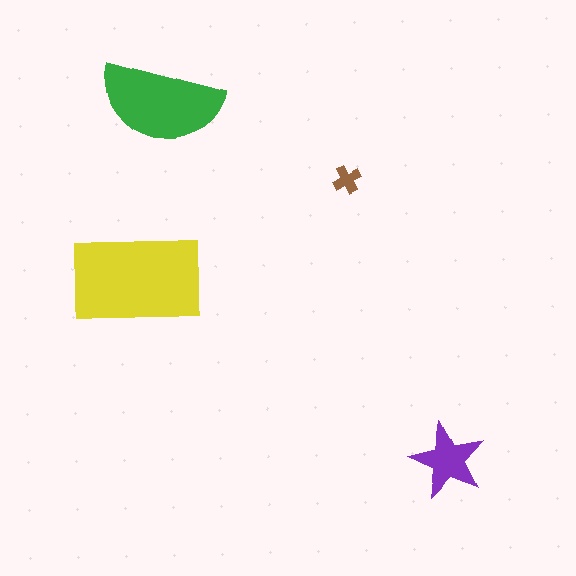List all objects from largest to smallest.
The yellow rectangle, the green semicircle, the purple star, the brown cross.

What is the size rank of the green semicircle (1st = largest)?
2nd.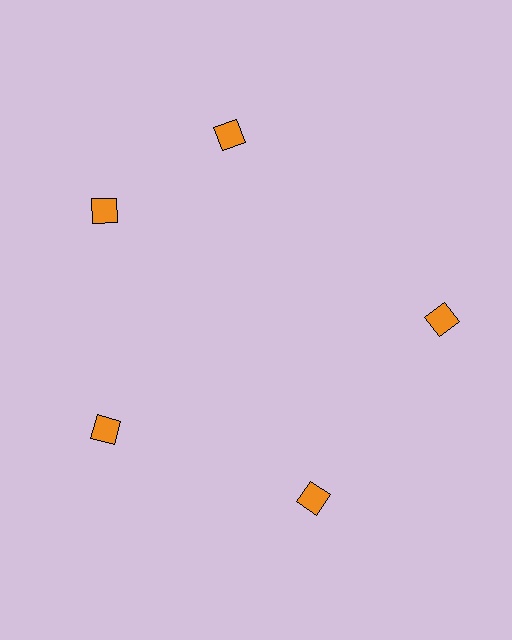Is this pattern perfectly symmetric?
No. The 5 orange diamonds are arranged in a ring, but one element near the 1 o'clock position is rotated out of alignment along the ring, breaking the 5-fold rotational symmetry.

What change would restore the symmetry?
The symmetry would be restored by rotating it back into even spacing with its neighbors so that all 5 diamonds sit at equal angles and equal distance from the center.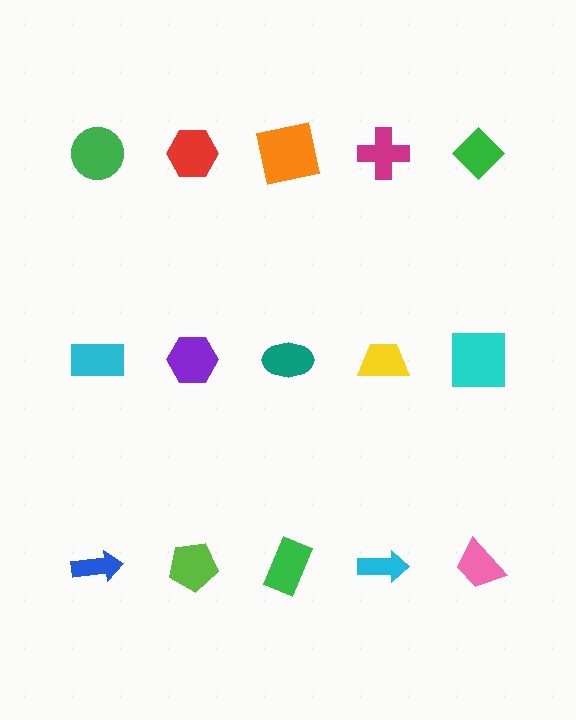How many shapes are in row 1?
5 shapes.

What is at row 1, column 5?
A green diamond.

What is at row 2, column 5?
A cyan square.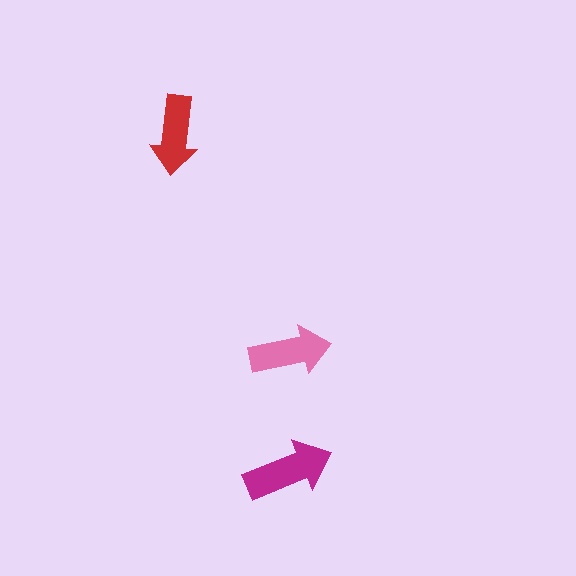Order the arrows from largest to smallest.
the magenta one, the pink one, the red one.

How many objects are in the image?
There are 3 objects in the image.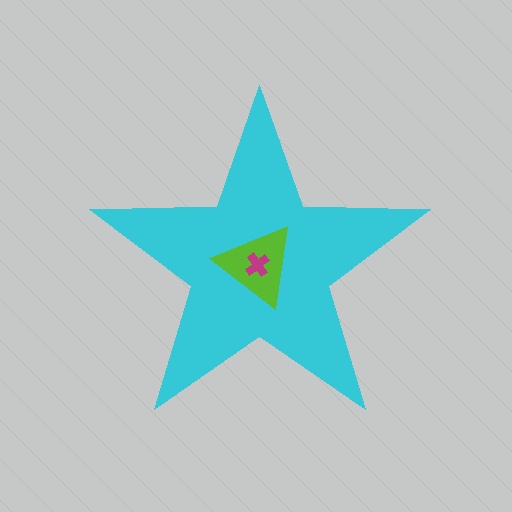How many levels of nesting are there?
3.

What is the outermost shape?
The cyan star.